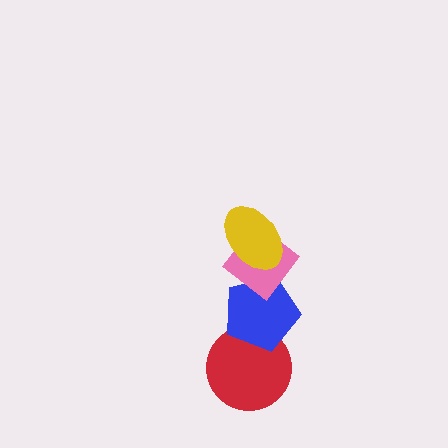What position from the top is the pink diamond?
The pink diamond is 2nd from the top.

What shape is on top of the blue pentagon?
The pink diamond is on top of the blue pentagon.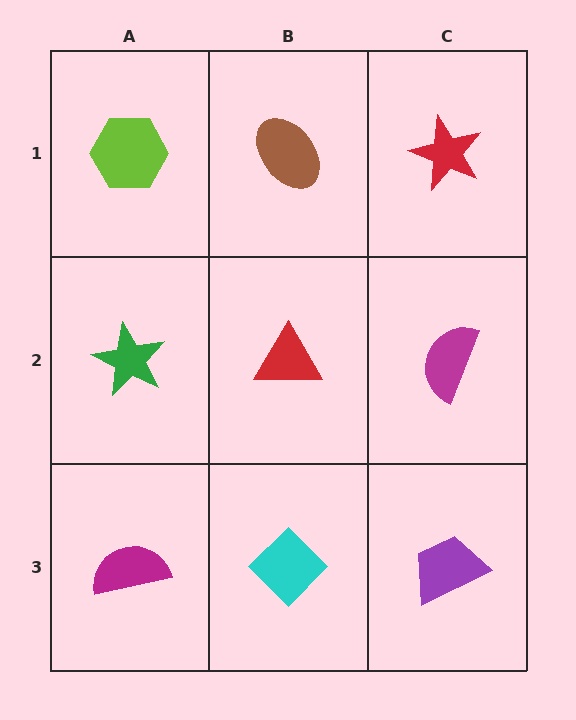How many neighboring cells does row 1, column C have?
2.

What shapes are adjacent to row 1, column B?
A red triangle (row 2, column B), a lime hexagon (row 1, column A), a red star (row 1, column C).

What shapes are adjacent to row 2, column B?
A brown ellipse (row 1, column B), a cyan diamond (row 3, column B), a green star (row 2, column A), a magenta semicircle (row 2, column C).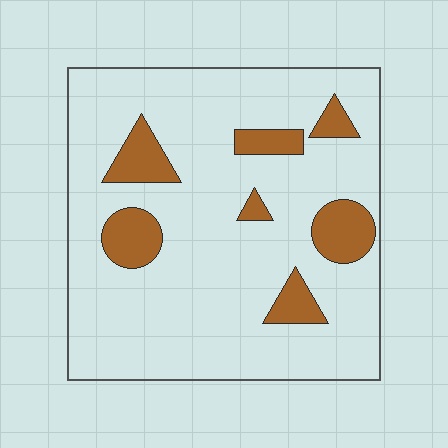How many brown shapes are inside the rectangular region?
7.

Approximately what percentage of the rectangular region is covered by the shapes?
Approximately 15%.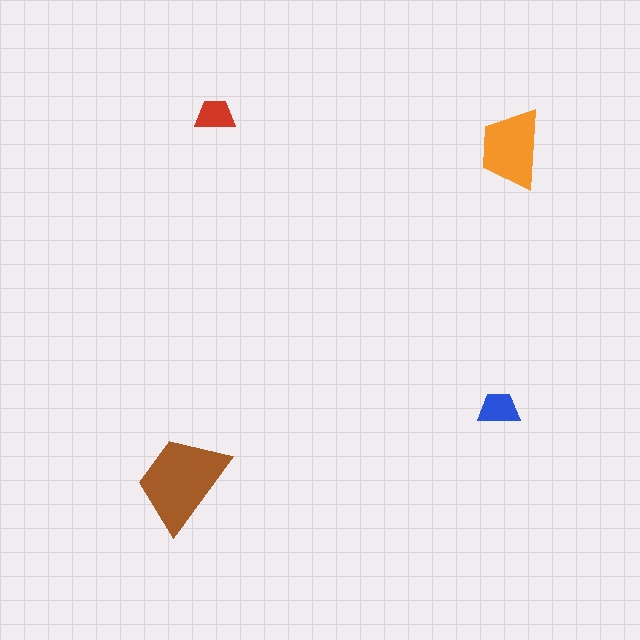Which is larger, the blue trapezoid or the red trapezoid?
The blue one.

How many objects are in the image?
There are 4 objects in the image.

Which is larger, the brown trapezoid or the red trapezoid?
The brown one.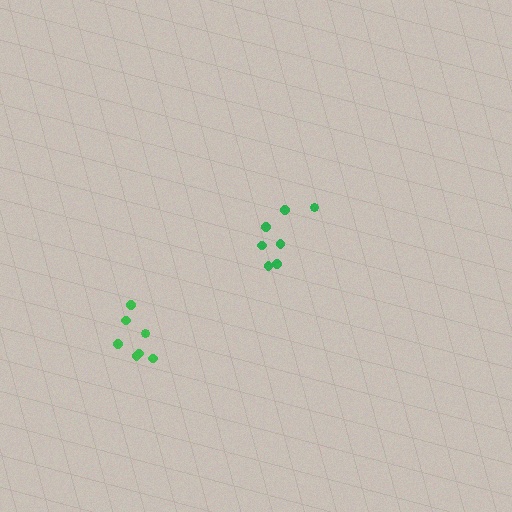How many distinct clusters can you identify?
There are 2 distinct clusters.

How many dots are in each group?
Group 1: 7 dots, Group 2: 7 dots (14 total).